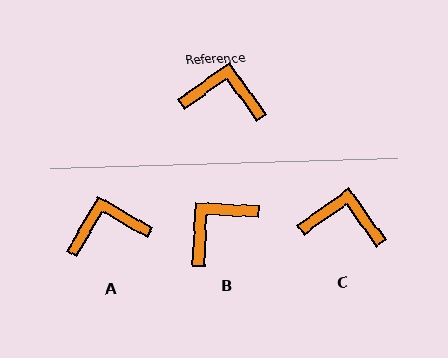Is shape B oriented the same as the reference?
No, it is off by about 52 degrees.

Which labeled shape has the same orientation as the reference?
C.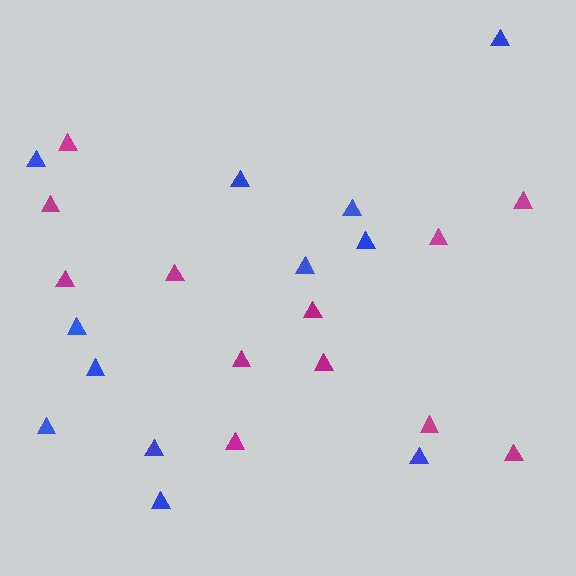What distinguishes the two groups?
There are 2 groups: one group of blue triangles (12) and one group of magenta triangles (12).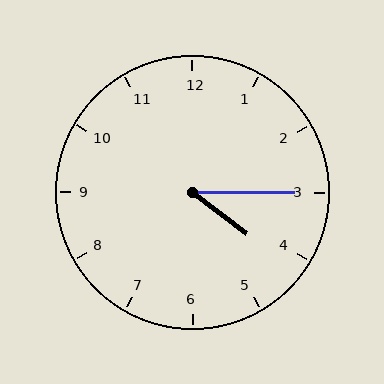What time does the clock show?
4:15.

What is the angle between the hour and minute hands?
Approximately 38 degrees.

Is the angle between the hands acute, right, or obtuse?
It is acute.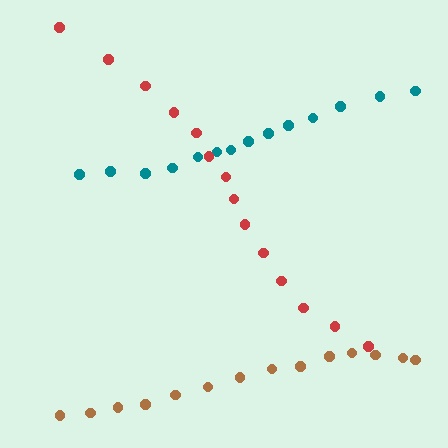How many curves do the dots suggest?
There are 3 distinct paths.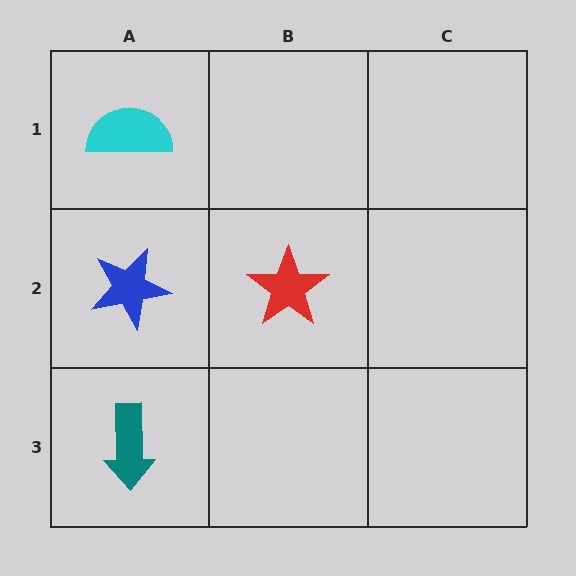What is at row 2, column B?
A red star.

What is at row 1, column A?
A cyan semicircle.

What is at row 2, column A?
A blue star.